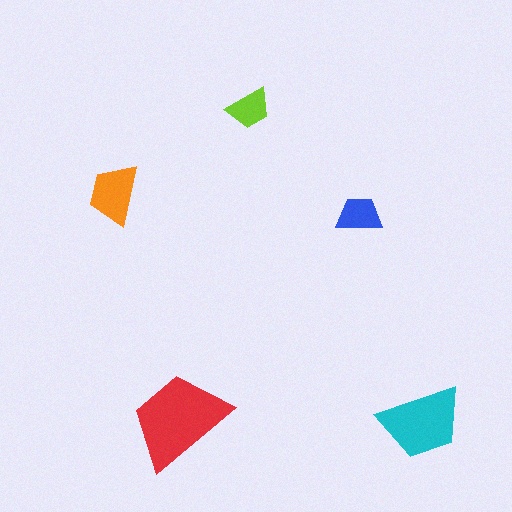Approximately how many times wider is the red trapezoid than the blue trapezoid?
About 2 times wider.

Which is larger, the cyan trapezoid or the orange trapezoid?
The cyan one.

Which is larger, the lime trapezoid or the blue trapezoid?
The blue one.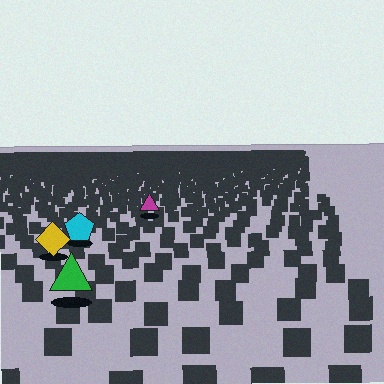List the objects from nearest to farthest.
From nearest to farthest: the green triangle, the yellow diamond, the cyan pentagon, the magenta triangle.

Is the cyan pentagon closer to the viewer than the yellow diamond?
No. The yellow diamond is closer — you can tell from the texture gradient: the ground texture is coarser near it.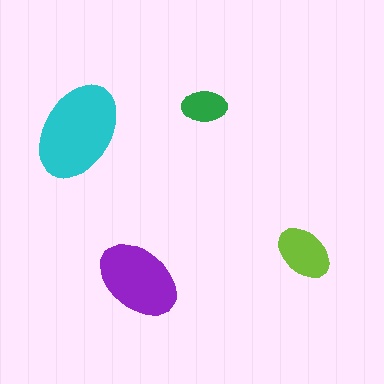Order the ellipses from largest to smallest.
the cyan one, the purple one, the lime one, the green one.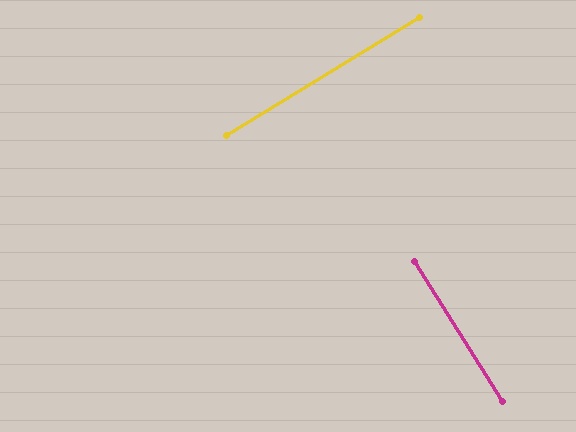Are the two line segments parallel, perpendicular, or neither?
Perpendicular — they meet at approximately 90°.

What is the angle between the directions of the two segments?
Approximately 90 degrees.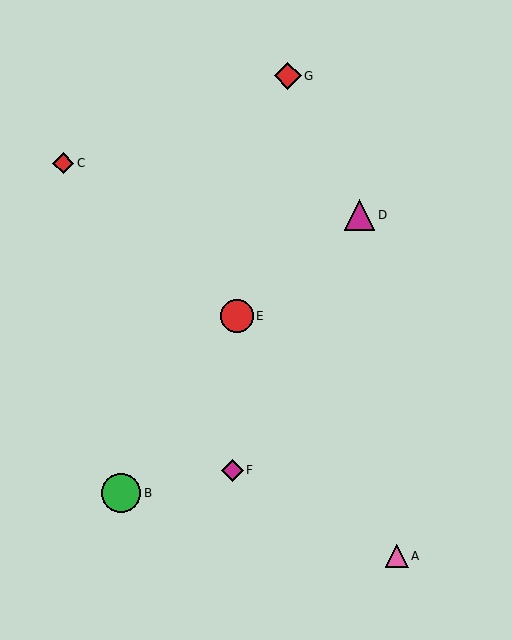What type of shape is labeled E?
Shape E is a red circle.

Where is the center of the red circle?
The center of the red circle is at (237, 316).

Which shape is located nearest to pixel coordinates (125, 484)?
The green circle (labeled B) at (121, 493) is nearest to that location.